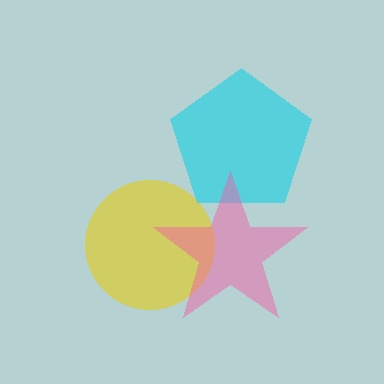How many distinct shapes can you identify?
There are 3 distinct shapes: a yellow circle, a cyan pentagon, a pink star.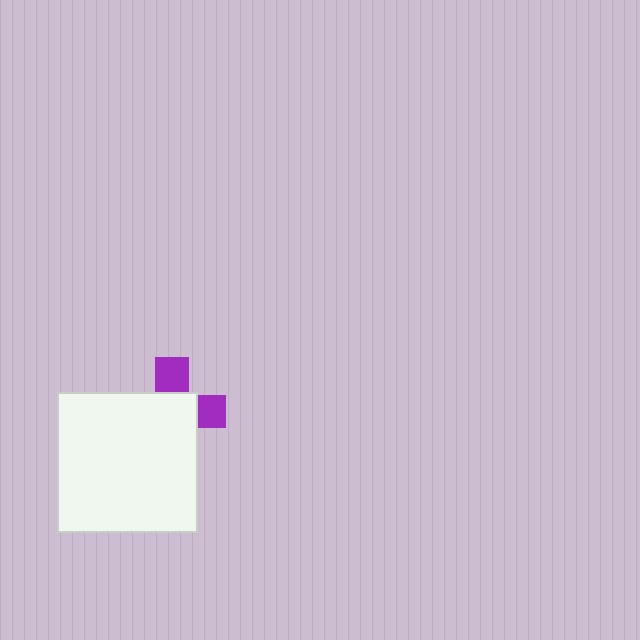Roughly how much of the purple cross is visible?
A small part of it is visible (roughly 34%).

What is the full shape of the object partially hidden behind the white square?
The partially hidden object is a purple cross.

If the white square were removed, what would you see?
You would see the complete purple cross.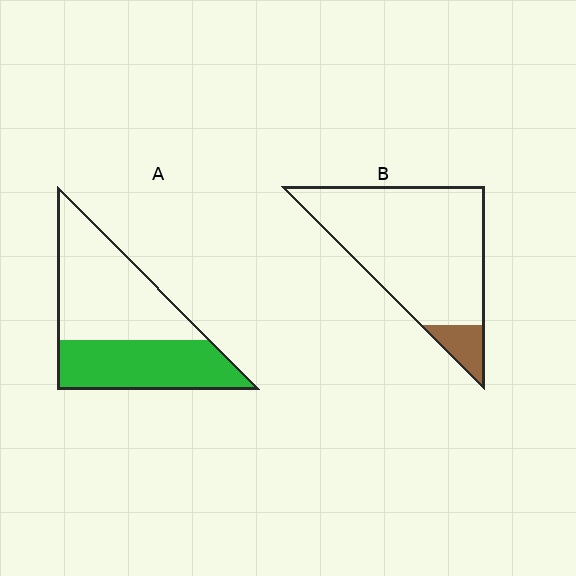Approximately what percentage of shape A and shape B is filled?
A is approximately 45% and B is approximately 10%.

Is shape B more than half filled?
No.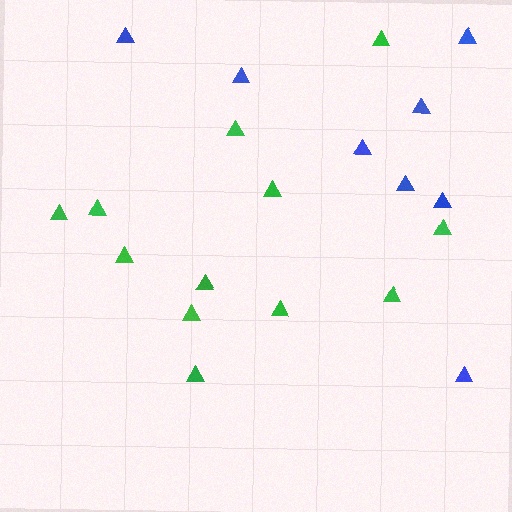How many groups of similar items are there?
There are 2 groups: one group of blue triangles (8) and one group of green triangles (12).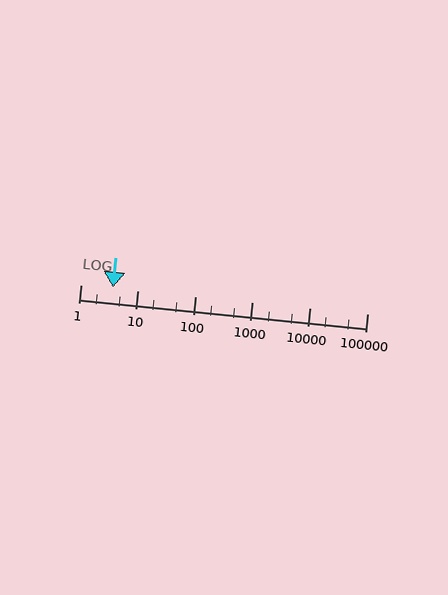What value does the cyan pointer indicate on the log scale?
The pointer indicates approximately 3.6.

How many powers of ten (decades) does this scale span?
The scale spans 5 decades, from 1 to 100000.